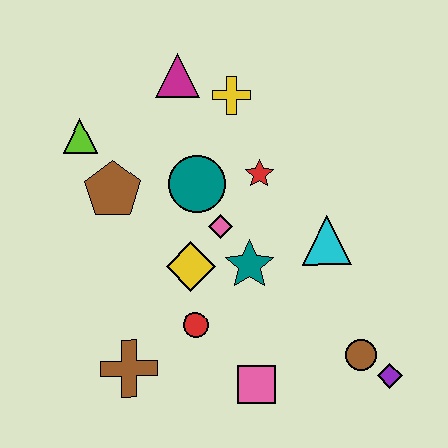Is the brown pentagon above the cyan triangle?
Yes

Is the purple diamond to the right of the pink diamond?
Yes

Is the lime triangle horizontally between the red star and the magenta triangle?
No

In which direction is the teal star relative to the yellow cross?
The teal star is below the yellow cross.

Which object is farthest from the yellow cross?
The purple diamond is farthest from the yellow cross.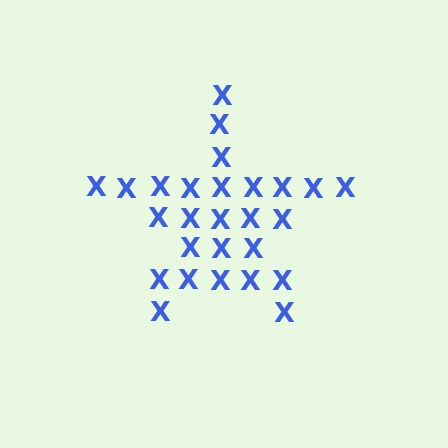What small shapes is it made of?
It is made of small letter X's.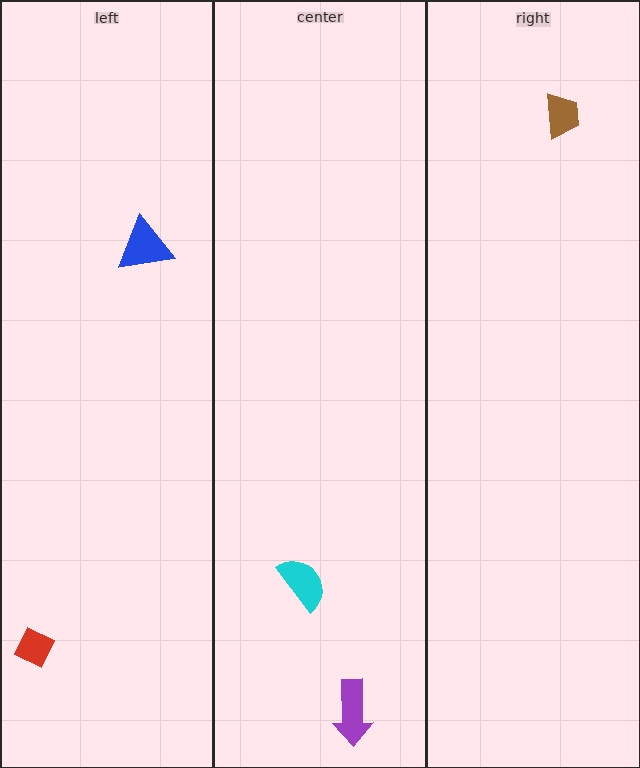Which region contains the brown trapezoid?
The right region.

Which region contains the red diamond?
The left region.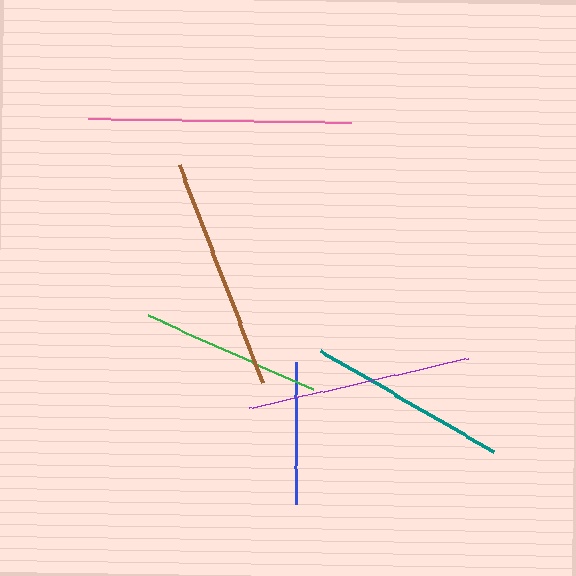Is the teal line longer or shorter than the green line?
The teal line is longer than the green line.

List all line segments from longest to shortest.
From longest to shortest: pink, brown, purple, teal, green, blue.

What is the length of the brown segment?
The brown segment is approximately 234 pixels long.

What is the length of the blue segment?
The blue segment is approximately 143 pixels long.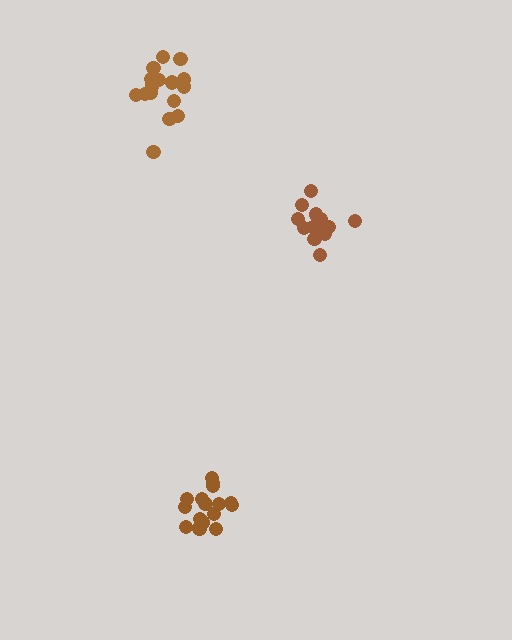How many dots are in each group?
Group 1: 17 dots, Group 2: 14 dots, Group 3: 16 dots (47 total).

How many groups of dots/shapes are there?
There are 3 groups.